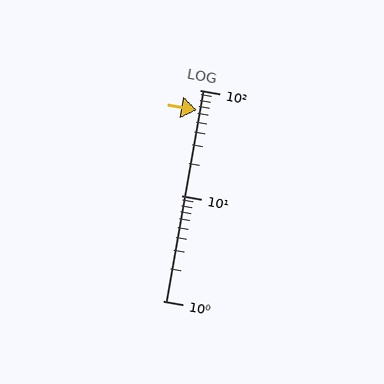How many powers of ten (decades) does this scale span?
The scale spans 2 decades, from 1 to 100.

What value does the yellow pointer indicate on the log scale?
The pointer indicates approximately 65.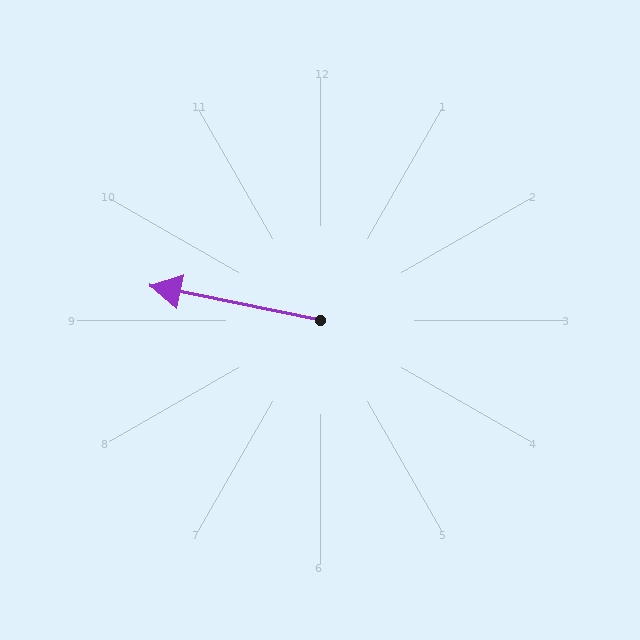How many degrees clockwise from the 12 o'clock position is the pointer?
Approximately 282 degrees.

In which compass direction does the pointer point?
West.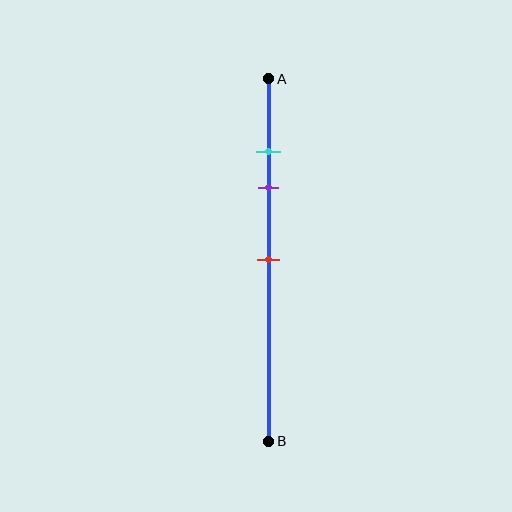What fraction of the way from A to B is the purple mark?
The purple mark is approximately 30% (0.3) of the way from A to B.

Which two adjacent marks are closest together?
The cyan and purple marks are the closest adjacent pair.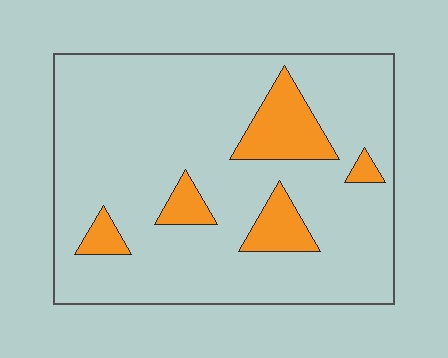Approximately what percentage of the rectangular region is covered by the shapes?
Approximately 15%.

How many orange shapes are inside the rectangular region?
5.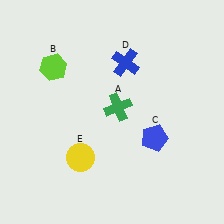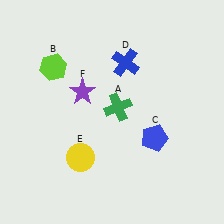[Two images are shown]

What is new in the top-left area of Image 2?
A purple star (F) was added in the top-left area of Image 2.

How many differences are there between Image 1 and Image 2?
There is 1 difference between the two images.